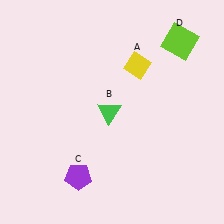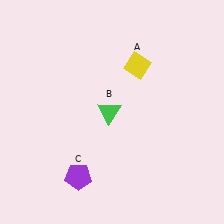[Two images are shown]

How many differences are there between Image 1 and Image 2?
There is 1 difference between the two images.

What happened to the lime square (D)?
The lime square (D) was removed in Image 2. It was in the top-right area of Image 1.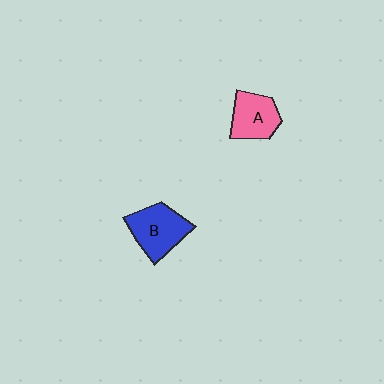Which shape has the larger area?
Shape B (blue).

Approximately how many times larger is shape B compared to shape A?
Approximately 1.2 times.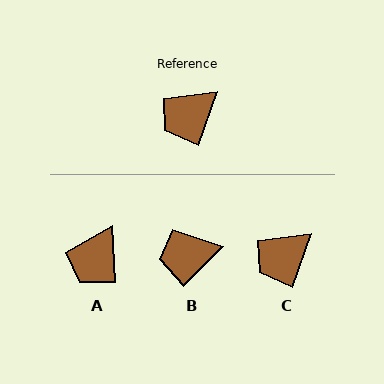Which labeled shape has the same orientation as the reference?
C.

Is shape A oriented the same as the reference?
No, it is off by about 23 degrees.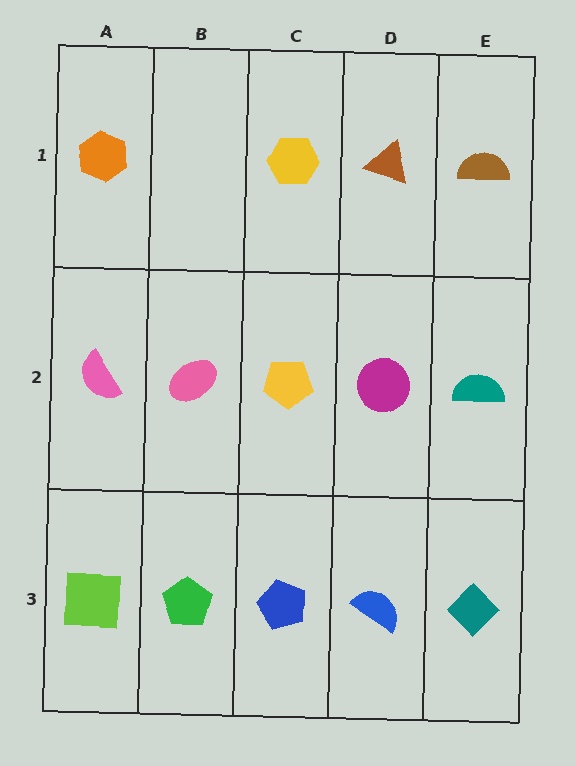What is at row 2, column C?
A yellow pentagon.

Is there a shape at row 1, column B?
No, that cell is empty.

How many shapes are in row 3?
5 shapes.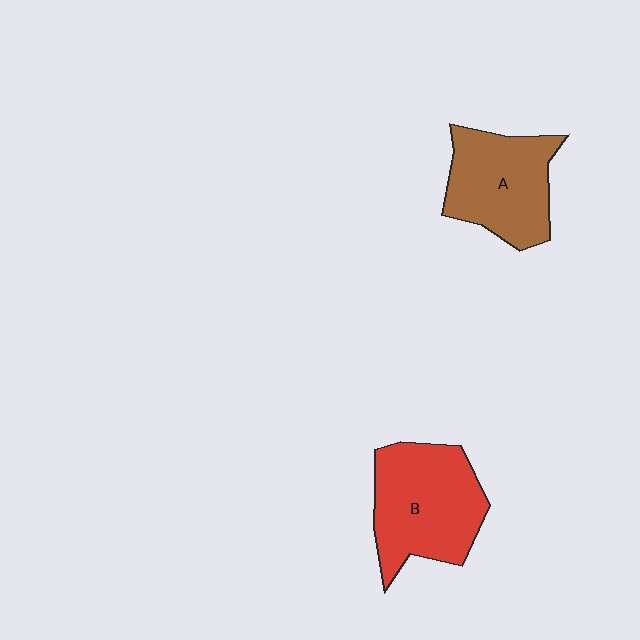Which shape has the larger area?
Shape B (red).